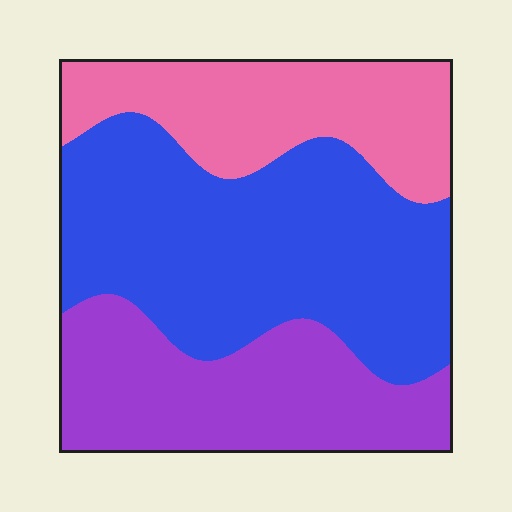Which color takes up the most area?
Blue, at roughly 45%.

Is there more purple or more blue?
Blue.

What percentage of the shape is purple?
Purple covers about 30% of the shape.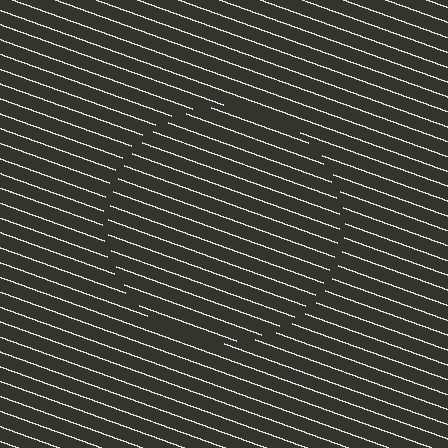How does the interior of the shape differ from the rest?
The interior of the shape contains the same grating, shifted by half a period — the contour is defined by the phase discontinuity where line-ends from the inner and outer gratings abut.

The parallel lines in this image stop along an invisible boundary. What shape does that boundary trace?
An illusory circle. The interior of the shape contains the same grating, shifted by half a period — the contour is defined by the phase discontinuity where line-ends from the inner and outer gratings abut.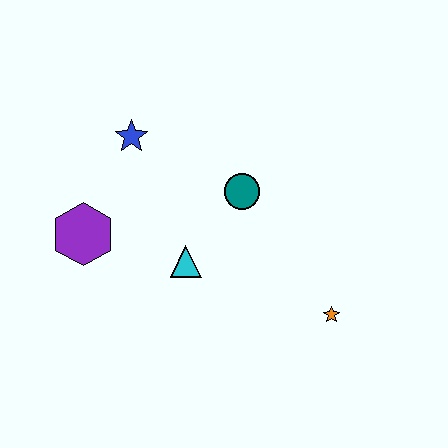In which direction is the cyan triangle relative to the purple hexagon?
The cyan triangle is to the right of the purple hexagon.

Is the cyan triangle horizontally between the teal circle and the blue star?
Yes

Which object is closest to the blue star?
The purple hexagon is closest to the blue star.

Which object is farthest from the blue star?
The orange star is farthest from the blue star.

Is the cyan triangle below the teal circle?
Yes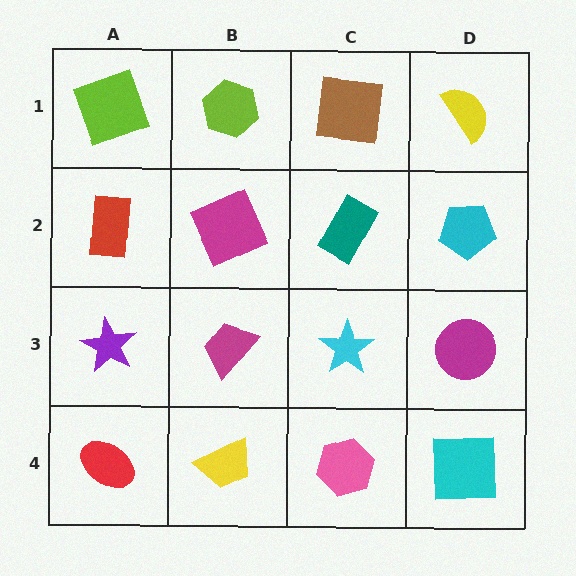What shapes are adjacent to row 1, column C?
A teal rectangle (row 2, column C), a lime hexagon (row 1, column B), a yellow semicircle (row 1, column D).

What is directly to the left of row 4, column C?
A yellow trapezoid.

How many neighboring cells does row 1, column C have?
3.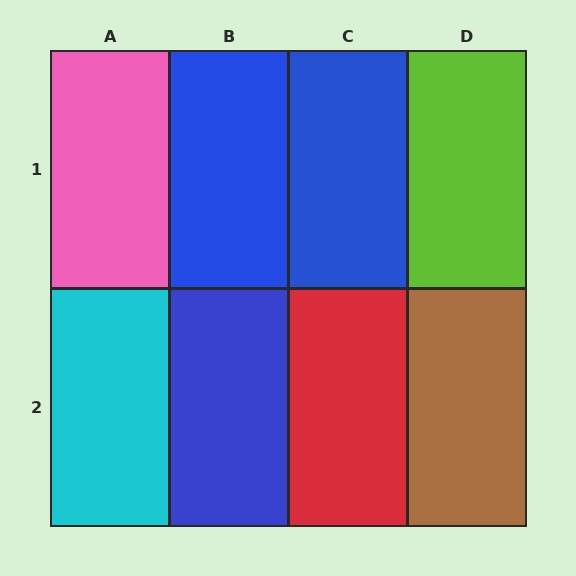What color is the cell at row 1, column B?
Blue.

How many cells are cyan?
1 cell is cyan.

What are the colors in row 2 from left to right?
Cyan, blue, red, brown.